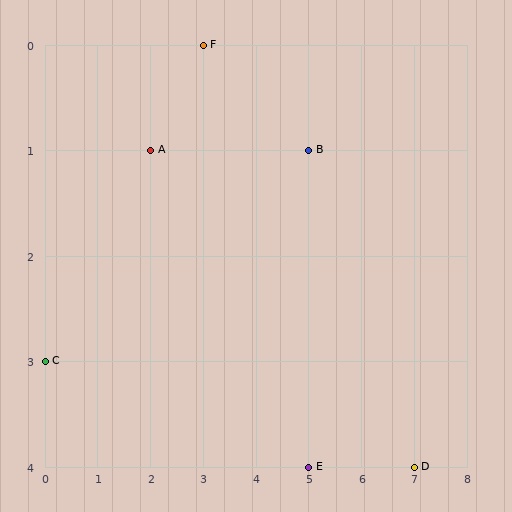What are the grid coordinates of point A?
Point A is at grid coordinates (2, 1).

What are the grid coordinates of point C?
Point C is at grid coordinates (0, 3).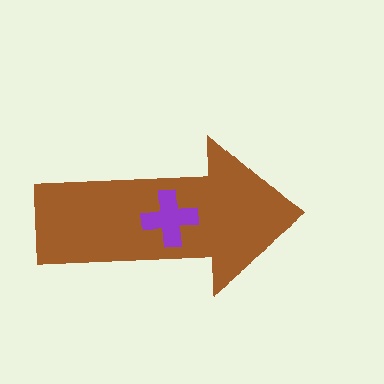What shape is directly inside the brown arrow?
The purple cross.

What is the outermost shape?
The brown arrow.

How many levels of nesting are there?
2.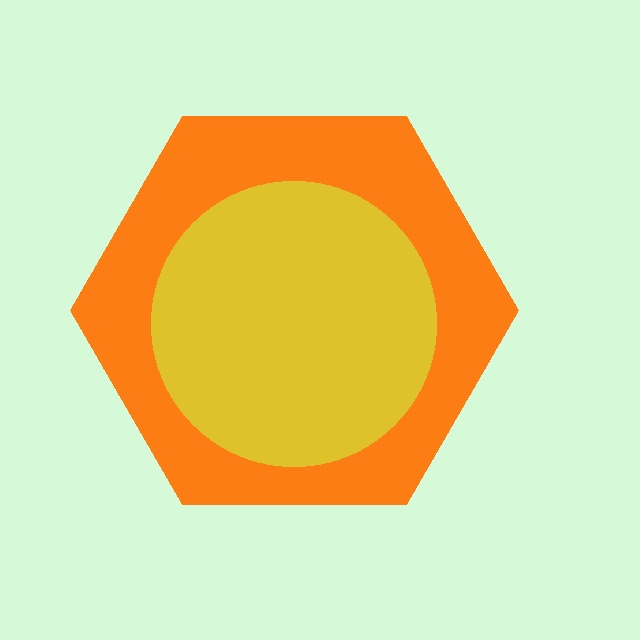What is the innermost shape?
The yellow circle.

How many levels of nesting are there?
2.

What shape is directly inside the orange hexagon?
The yellow circle.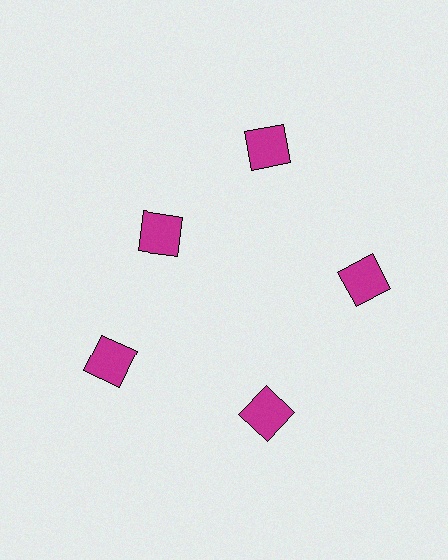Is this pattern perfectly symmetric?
No. The 5 magenta squares are arranged in a ring, but one element near the 10 o'clock position is pulled inward toward the center, breaking the 5-fold rotational symmetry.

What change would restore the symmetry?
The symmetry would be restored by moving it outward, back onto the ring so that all 5 squares sit at equal angles and equal distance from the center.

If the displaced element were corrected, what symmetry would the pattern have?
It would have 5-fold rotational symmetry — the pattern would map onto itself every 72 degrees.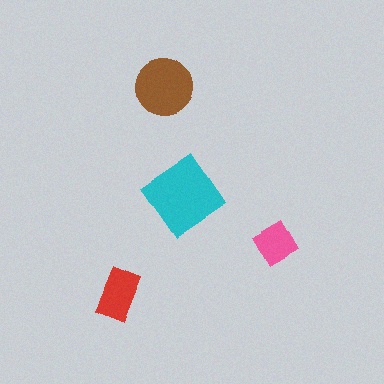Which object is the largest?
The cyan diamond.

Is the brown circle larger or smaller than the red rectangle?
Larger.